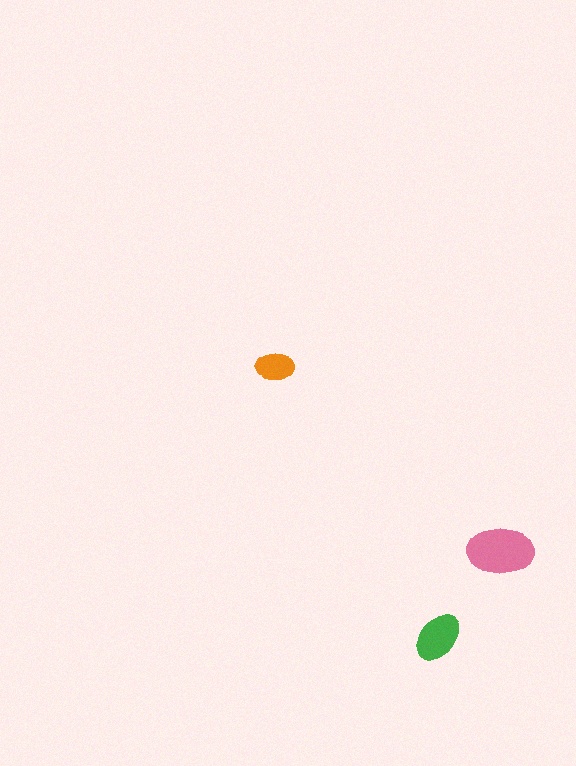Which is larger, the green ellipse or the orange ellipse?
The green one.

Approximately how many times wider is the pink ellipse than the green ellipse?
About 1.5 times wider.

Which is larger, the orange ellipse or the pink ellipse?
The pink one.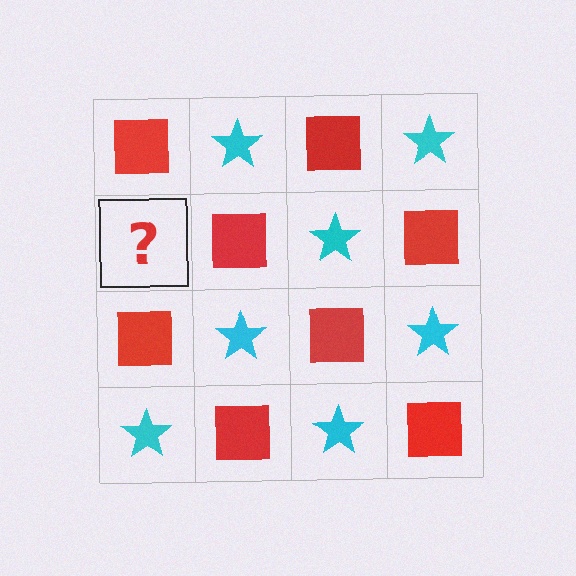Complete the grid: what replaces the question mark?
The question mark should be replaced with a cyan star.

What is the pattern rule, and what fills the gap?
The rule is that it alternates red square and cyan star in a checkerboard pattern. The gap should be filled with a cyan star.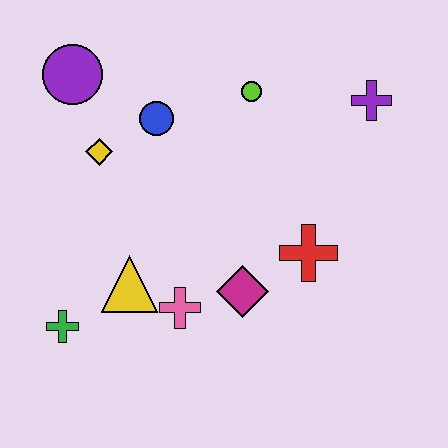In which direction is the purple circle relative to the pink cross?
The purple circle is above the pink cross.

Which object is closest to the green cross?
The yellow triangle is closest to the green cross.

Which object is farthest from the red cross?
The purple circle is farthest from the red cross.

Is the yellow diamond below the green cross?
No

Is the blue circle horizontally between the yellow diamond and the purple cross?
Yes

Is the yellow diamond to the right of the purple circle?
Yes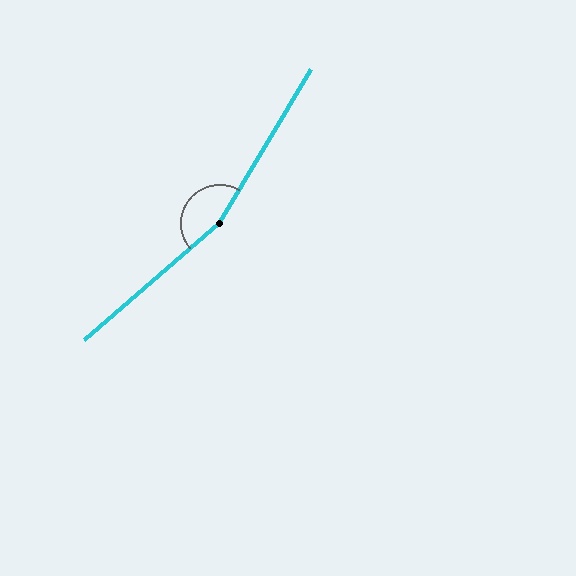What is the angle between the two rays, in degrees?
Approximately 162 degrees.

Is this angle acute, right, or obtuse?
It is obtuse.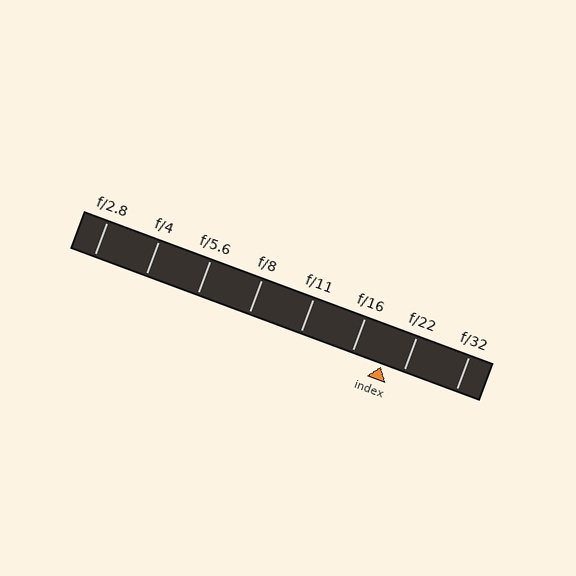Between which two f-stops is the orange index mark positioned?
The index mark is between f/16 and f/22.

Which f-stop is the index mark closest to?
The index mark is closest to f/22.